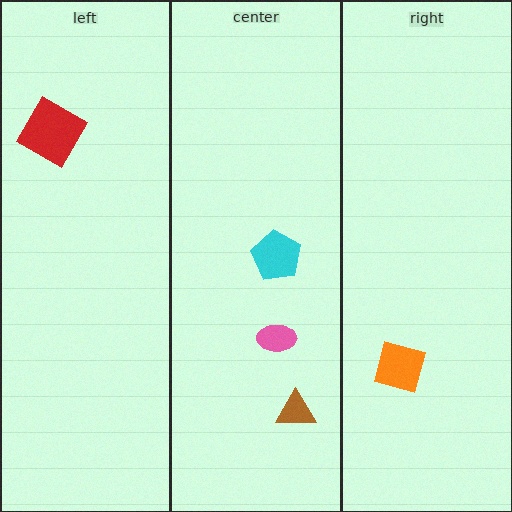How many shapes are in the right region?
1.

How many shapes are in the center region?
3.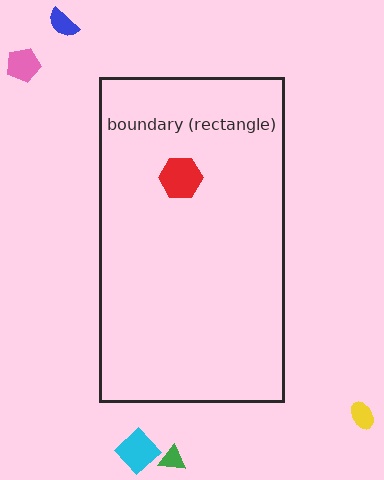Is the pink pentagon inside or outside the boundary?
Outside.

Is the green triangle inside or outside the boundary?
Outside.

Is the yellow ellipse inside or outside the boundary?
Outside.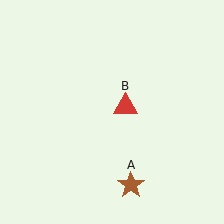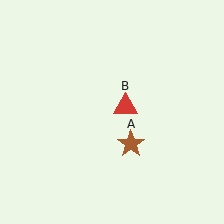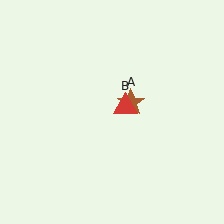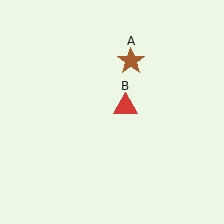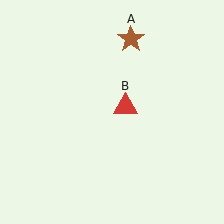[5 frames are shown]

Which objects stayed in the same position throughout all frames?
Red triangle (object B) remained stationary.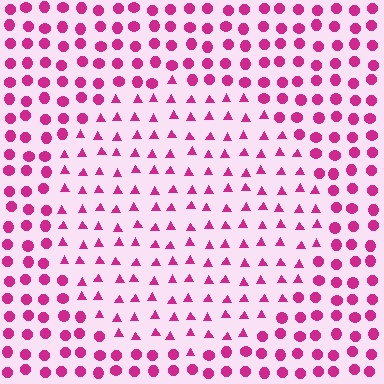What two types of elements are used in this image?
The image uses triangles inside the circle region and circles outside it.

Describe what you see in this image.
The image is filled with small magenta elements arranged in a uniform grid. A circle-shaped region contains triangles, while the surrounding area contains circles. The boundary is defined purely by the change in element shape.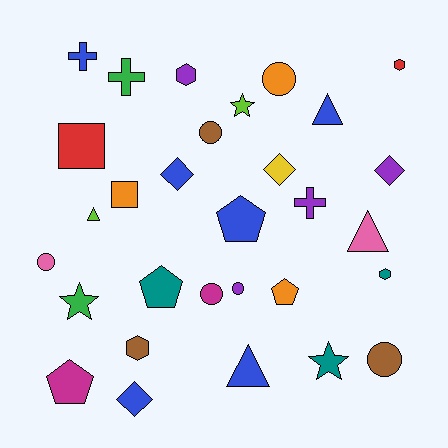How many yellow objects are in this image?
There is 1 yellow object.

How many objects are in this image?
There are 30 objects.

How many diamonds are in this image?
There are 4 diamonds.